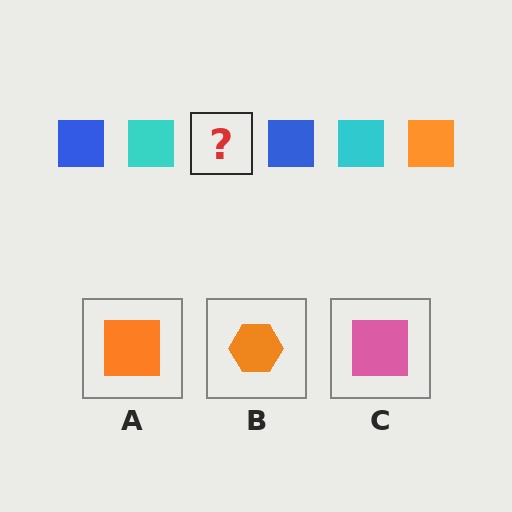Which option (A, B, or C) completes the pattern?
A.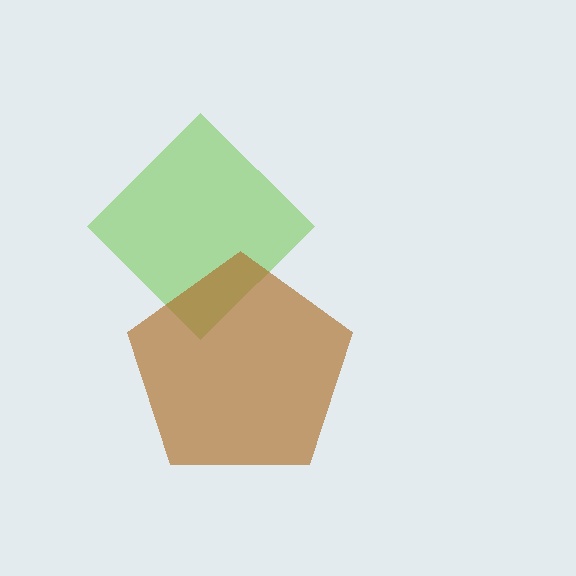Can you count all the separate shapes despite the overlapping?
Yes, there are 2 separate shapes.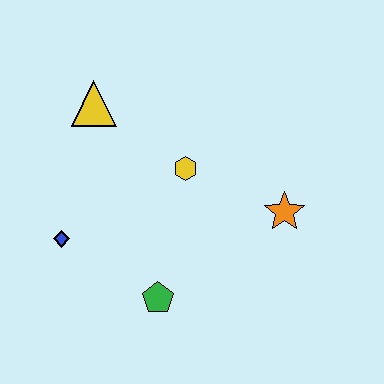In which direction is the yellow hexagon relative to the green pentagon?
The yellow hexagon is above the green pentagon.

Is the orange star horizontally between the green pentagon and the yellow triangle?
No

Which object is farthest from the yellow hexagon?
The blue diamond is farthest from the yellow hexagon.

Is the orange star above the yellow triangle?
No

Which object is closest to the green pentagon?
The blue diamond is closest to the green pentagon.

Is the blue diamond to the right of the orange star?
No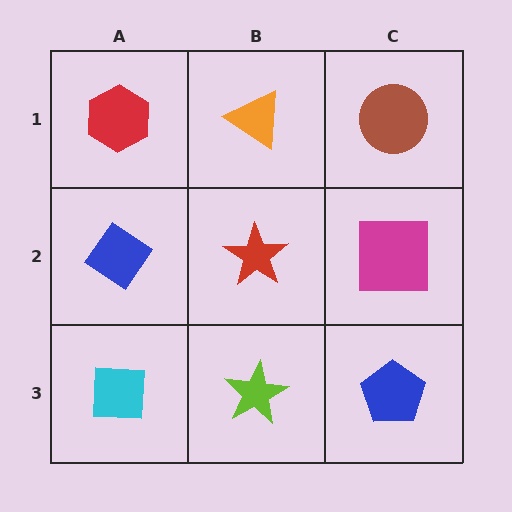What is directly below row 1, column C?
A magenta square.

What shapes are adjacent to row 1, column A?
A blue diamond (row 2, column A), an orange triangle (row 1, column B).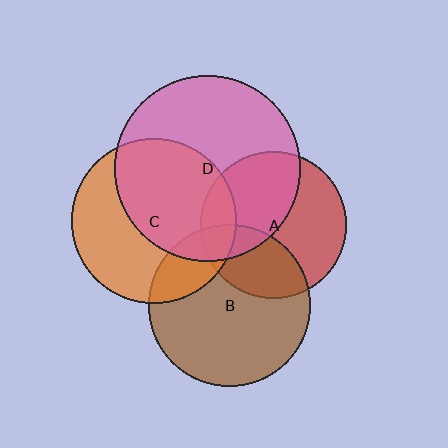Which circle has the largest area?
Circle D (pink).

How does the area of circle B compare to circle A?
Approximately 1.2 times.